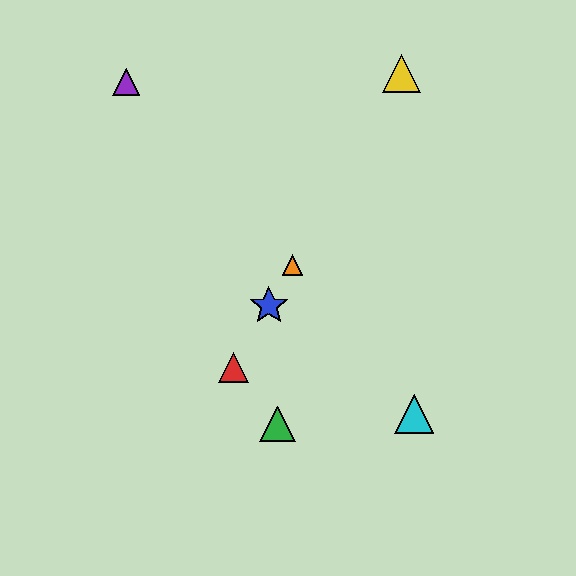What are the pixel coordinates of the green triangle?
The green triangle is at (277, 424).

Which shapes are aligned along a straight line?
The red triangle, the blue star, the yellow triangle, the orange triangle are aligned along a straight line.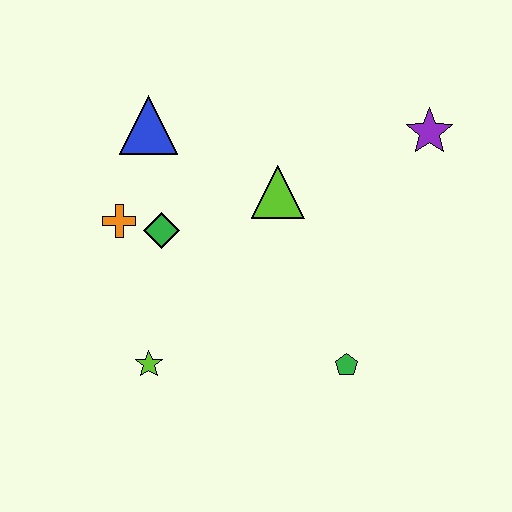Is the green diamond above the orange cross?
No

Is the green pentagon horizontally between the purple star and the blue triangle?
Yes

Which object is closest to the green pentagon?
The lime triangle is closest to the green pentagon.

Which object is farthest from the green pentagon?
The blue triangle is farthest from the green pentagon.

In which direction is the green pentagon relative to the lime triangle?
The green pentagon is below the lime triangle.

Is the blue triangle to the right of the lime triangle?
No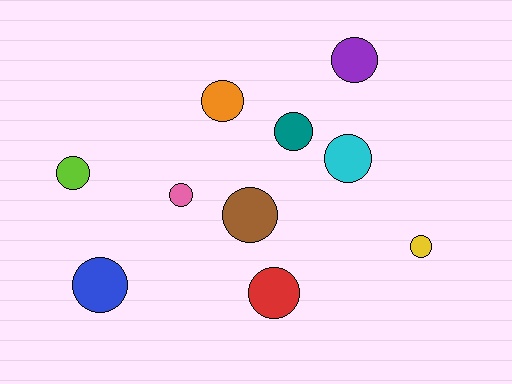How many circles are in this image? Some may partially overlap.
There are 10 circles.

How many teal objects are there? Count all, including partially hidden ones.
There is 1 teal object.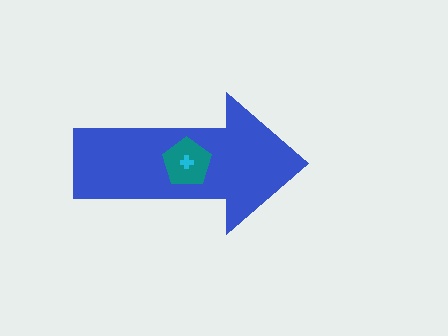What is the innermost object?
The cyan cross.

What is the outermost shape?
The blue arrow.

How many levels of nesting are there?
3.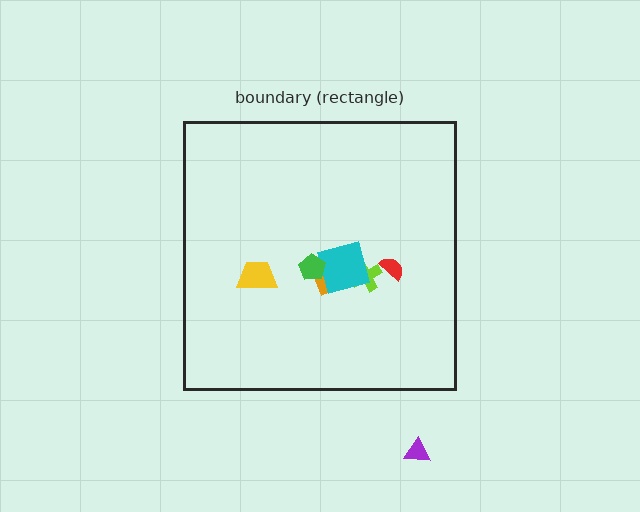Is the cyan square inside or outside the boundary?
Inside.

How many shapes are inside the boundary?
6 inside, 1 outside.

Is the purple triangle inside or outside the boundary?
Outside.